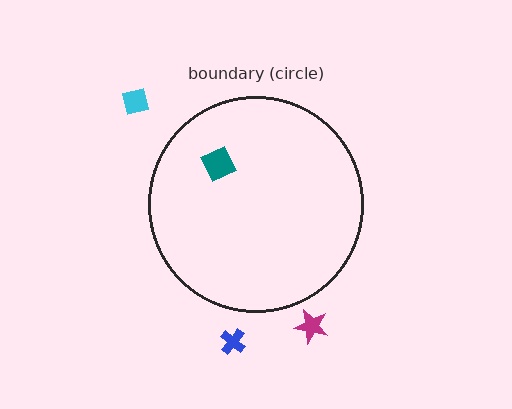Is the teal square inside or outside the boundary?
Inside.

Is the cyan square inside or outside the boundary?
Outside.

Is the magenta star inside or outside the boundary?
Outside.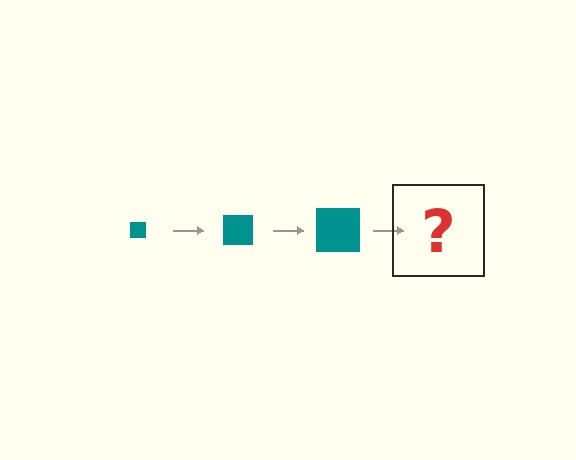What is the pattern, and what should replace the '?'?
The pattern is that the square gets progressively larger each step. The '?' should be a teal square, larger than the previous one.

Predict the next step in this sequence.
The next step is a teal square, larger than the previous one.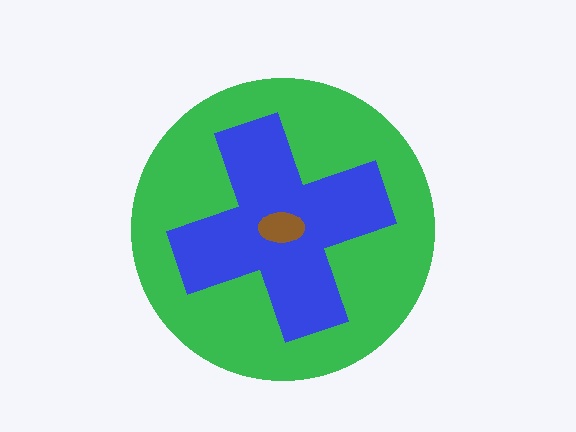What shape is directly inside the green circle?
The blue cross.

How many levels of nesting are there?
3.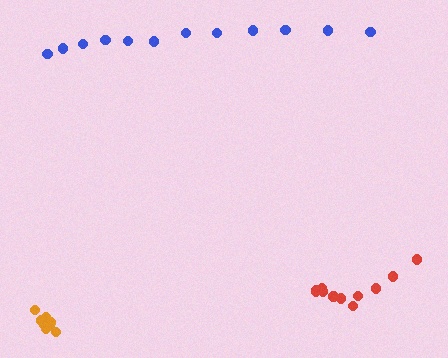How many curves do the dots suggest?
There are 3 distinct paths.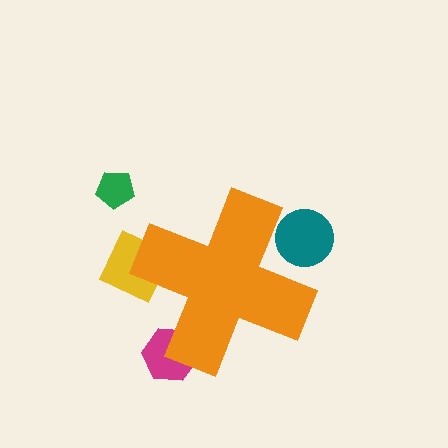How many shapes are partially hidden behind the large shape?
3 shapes are partially hidden.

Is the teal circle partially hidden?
Yes, the teal circle is partially hidden behind the orange cross.